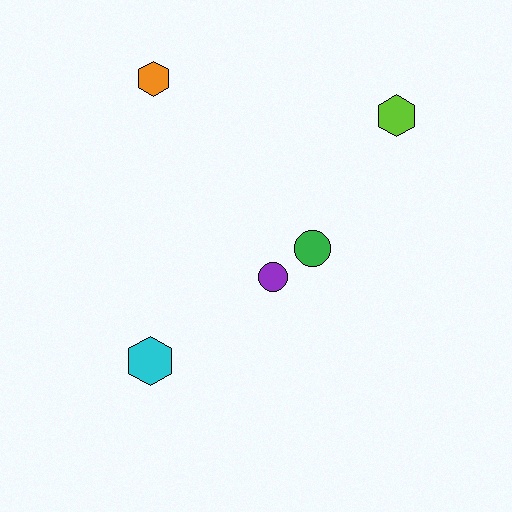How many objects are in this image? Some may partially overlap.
There are 5 objects.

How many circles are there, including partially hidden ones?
There are 2 circles.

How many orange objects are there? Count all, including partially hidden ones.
There is 1 orange object.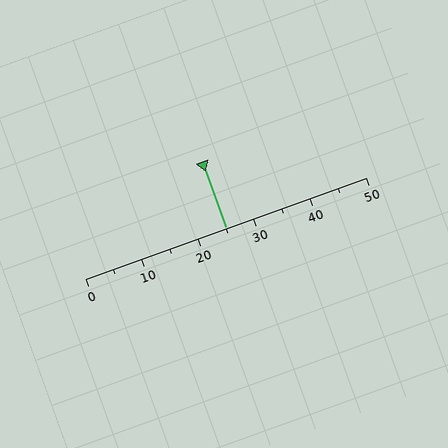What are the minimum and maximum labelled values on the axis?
The axis runs from 0 to 50.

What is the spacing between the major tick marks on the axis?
The major ticks are spaced 10 apart.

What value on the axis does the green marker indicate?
The marker indicates approximately 25.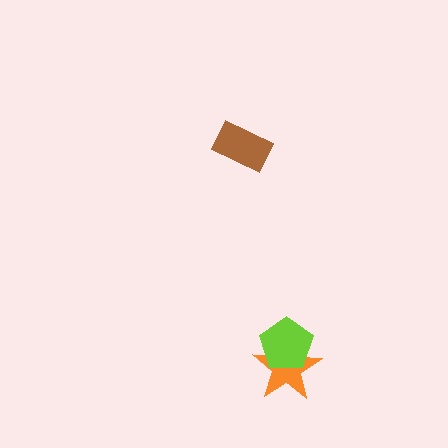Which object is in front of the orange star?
The lime pentagon is in front of the orange star.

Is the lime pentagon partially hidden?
No, no other shape covers it.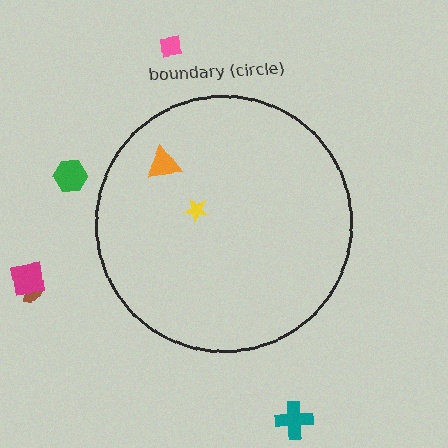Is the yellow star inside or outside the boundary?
Inside.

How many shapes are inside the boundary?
2 inside, 5 outside.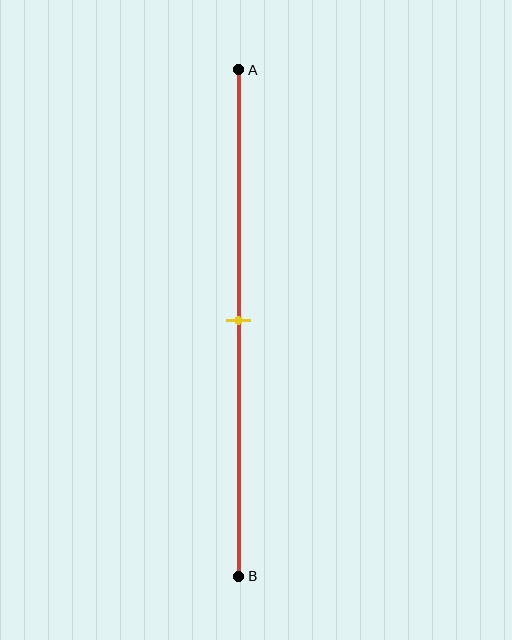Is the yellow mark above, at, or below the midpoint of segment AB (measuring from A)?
The yellow mark is approximately at the midpoint of segment AB.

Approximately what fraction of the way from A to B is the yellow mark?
The yellow mark is approximately 50% of the way from A to B.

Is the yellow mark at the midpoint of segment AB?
Yes, the mark is approximately at the midpoint.